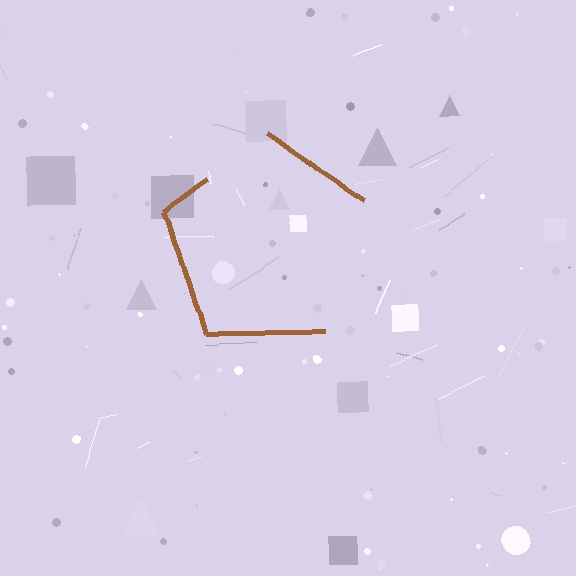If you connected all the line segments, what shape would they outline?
They would outline a pentagon.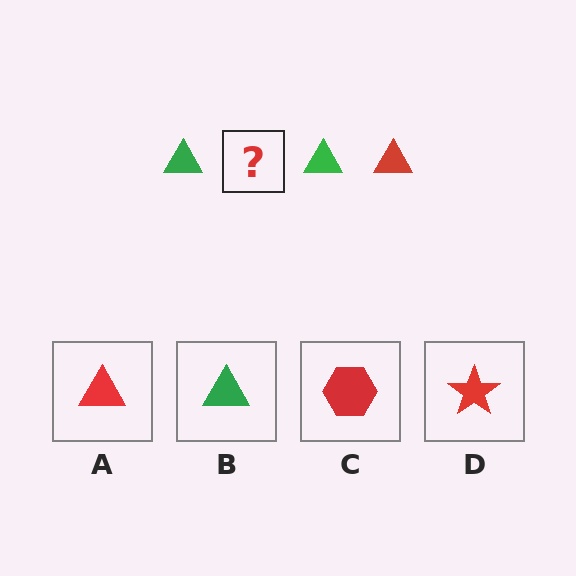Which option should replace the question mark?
Option A.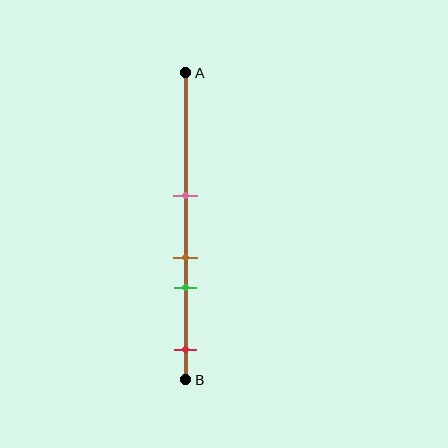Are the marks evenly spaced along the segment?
No, the marks are not evenly spaced.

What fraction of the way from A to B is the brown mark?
The brown mark is approximately 60% (0.6) of the way from A to B.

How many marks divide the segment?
There are 4 marks dividing the segment.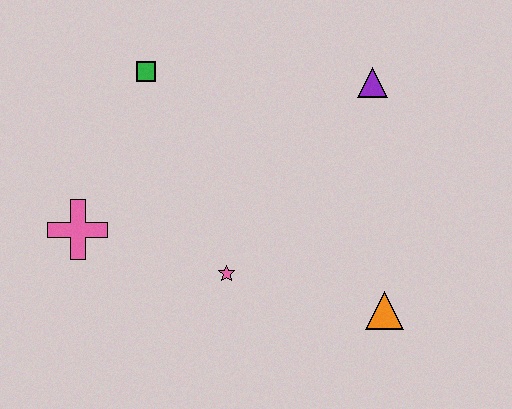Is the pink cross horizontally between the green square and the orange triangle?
No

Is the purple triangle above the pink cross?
Yes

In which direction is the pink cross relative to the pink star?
The pink cross is to the left of the pink star.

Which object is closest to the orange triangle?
The pink star is closest to the orange triangle.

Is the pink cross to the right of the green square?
No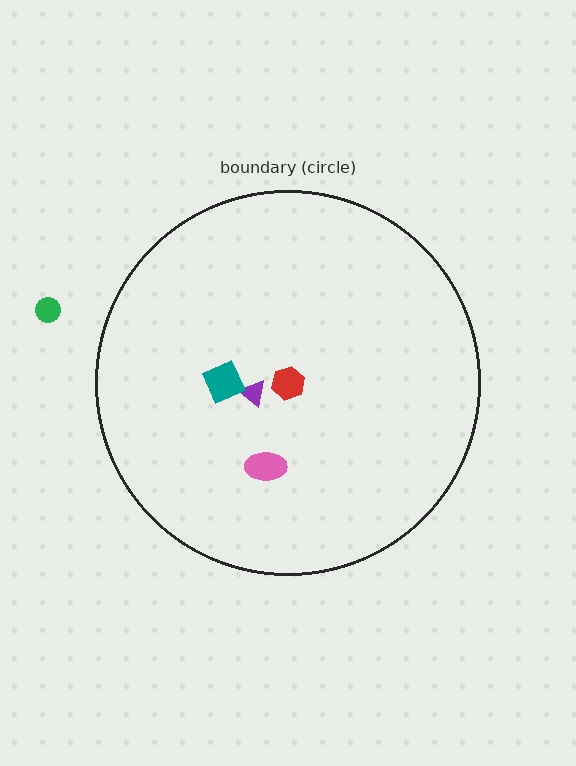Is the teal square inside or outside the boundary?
Inside.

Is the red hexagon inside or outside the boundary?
Inside.